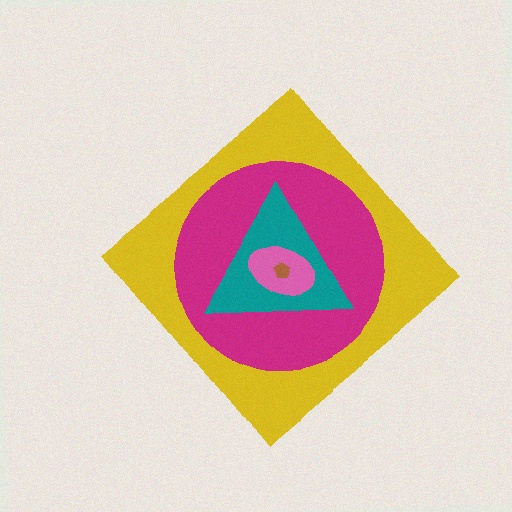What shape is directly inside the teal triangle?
The pink ellipse.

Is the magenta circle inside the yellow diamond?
Yes.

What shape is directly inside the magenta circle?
The teal triangle.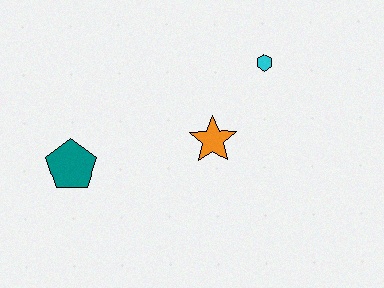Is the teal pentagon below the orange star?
Yes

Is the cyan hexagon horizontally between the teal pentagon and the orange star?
No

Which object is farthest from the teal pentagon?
The cyan hexagon is farthest from the teal pentagon.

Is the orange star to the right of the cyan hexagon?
No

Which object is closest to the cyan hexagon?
The orange star is closest to the cyan hexagon.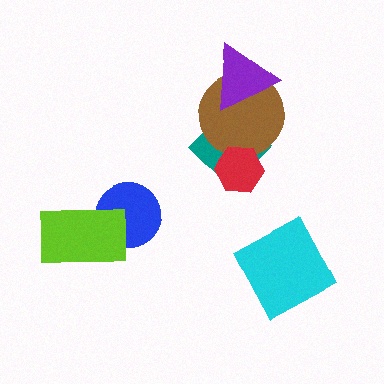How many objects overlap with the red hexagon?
2 objects overlap with the red hexagon.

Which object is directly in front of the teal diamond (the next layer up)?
The brown circle is directly in front of the teal diamond.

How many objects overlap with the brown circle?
3 objects overlap with the brown circle.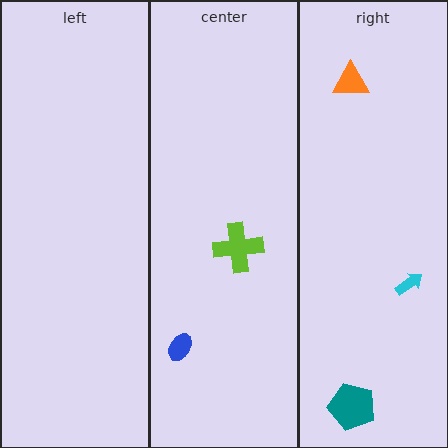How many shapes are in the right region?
3.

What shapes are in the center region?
The lime cross, the blue ellipse.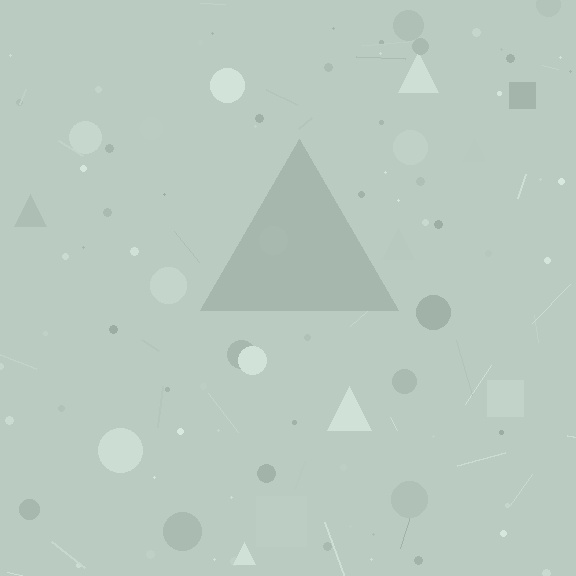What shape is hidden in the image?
A triangle is hidden in the image.